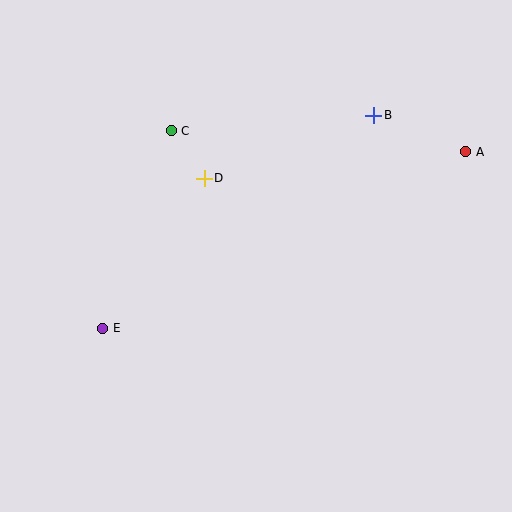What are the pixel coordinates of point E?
Point E is at (103, 328).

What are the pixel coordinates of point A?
Point A is at (466, 152).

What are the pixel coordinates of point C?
Point C is at (171, 131).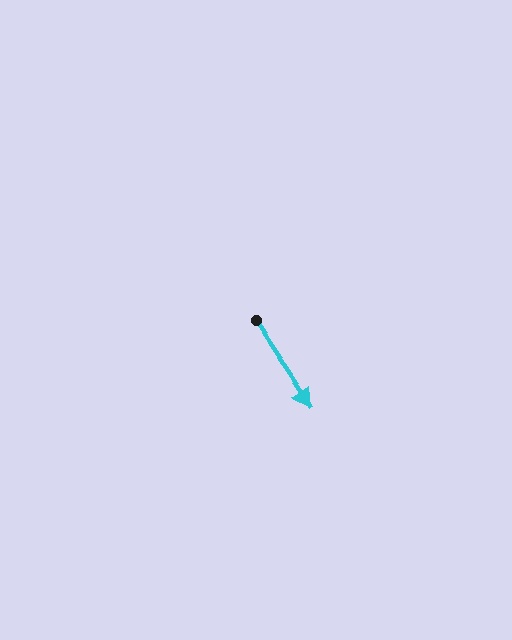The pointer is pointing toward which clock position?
Roughly 5 o'clock.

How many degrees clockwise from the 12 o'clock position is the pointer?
Approximately 146 degrees.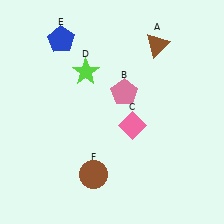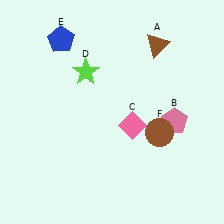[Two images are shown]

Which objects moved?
The objects that moved are: the pink pentagon (B), the brown circle (F).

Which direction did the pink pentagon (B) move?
The pink pentagon (B) moved right.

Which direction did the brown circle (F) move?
The brown circle (F) moved right.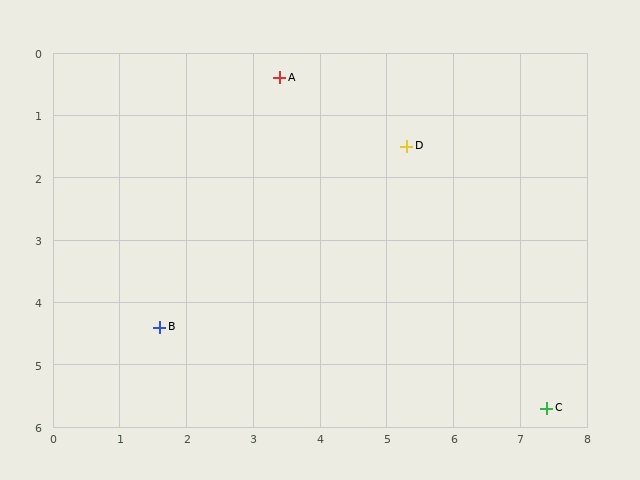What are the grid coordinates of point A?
Point A is at approximately (3.4, 0.4).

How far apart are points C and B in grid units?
Points C and B are about 5.9 grid units apart.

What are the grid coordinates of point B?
Point B is at approximately (1.6, 4.4).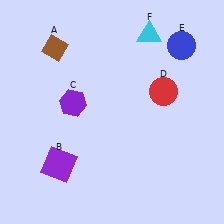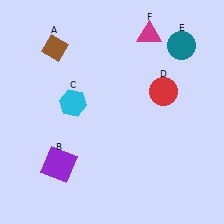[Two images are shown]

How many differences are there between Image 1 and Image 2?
There are 3 differences between the two images.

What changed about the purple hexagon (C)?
In Image 1, C is purple. In Image 2, it changed to cyan.